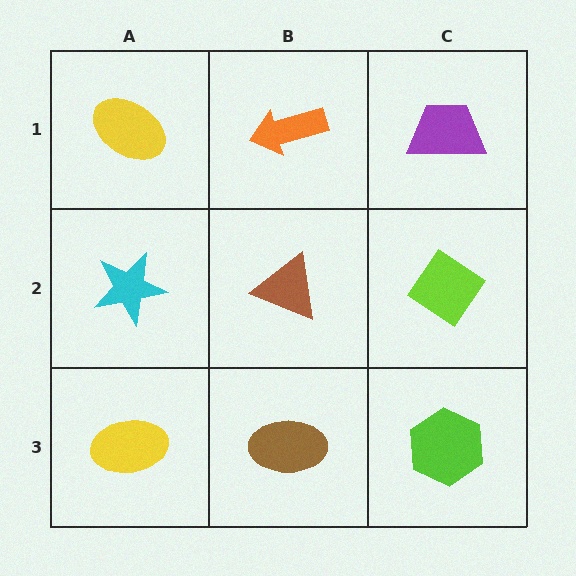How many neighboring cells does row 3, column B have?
3.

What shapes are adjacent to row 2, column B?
An orange arrow (row 1, column B), a brown ellipse (row 3, column B), a cyan star (row 2, column A), a lime diamond (row 2, column C).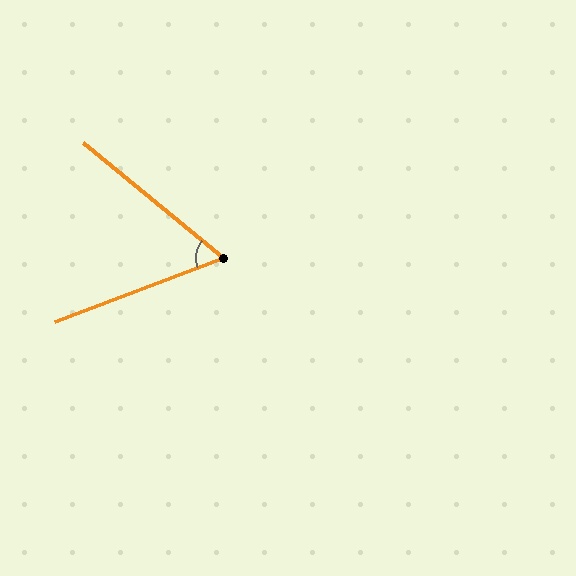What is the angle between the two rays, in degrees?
Approximately 60 degrees.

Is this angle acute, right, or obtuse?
It is acute.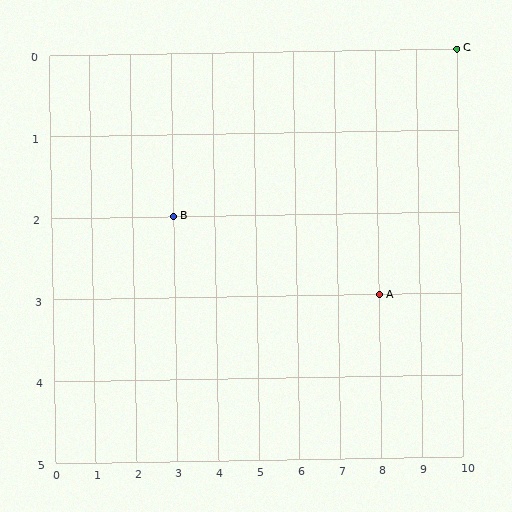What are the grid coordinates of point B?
Point B is at grid coordinates (3, 2).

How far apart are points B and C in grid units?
Points B and C are 7 columns and 2 rows apart (about 7.3 grid units diagonally).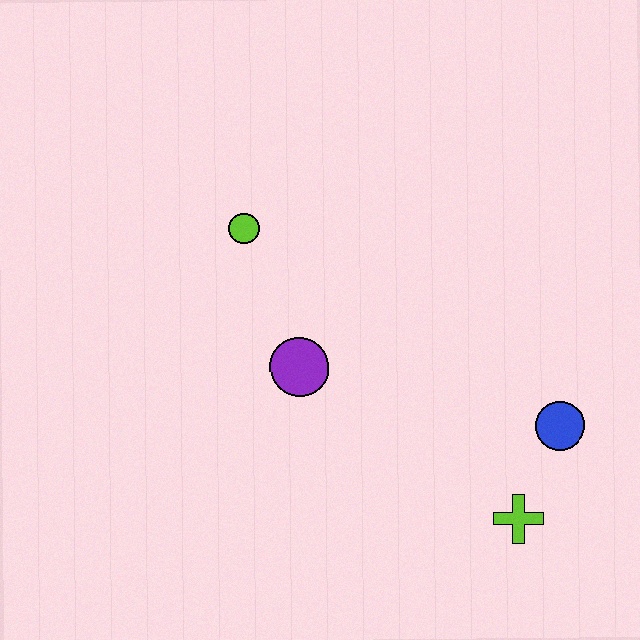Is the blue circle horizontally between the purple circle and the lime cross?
No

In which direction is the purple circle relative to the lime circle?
The purple circle is below the lime circle.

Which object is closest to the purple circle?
The lime circle is closest to the purple circle.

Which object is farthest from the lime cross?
The lime circle is farthest from the lime cross.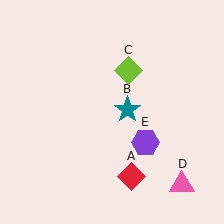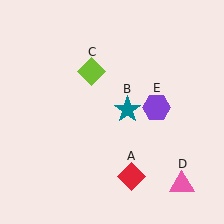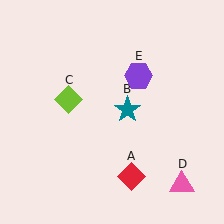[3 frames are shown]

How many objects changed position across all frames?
2 objects changed position: lime diamond (object C), purple hexagon (object E).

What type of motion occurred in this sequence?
The lime diamond (object C), purple hexagon (object E) rotated counterclockwise around the center of the scene.